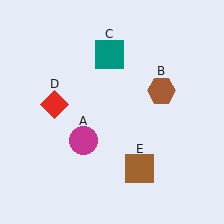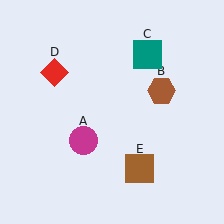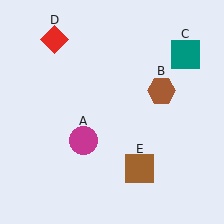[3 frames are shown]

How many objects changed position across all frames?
2 objects changed position: teal square (object C), red diamond (object D).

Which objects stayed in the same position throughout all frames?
Magenta circle (object A) and brown hexagon (object B) and brown square (object E) remained stationary.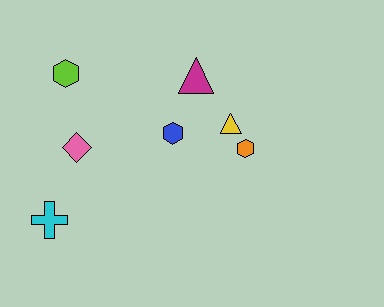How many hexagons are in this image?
There are 3 hexagons.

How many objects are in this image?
There are 7 objects.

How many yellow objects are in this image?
There is 1 yellow object.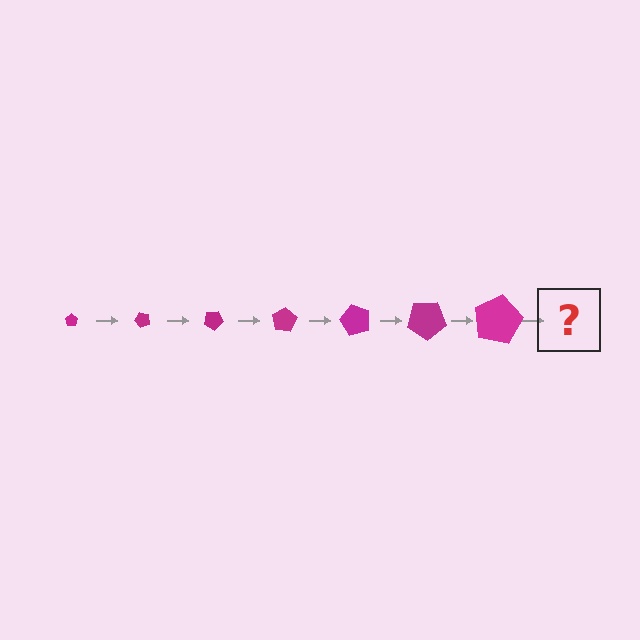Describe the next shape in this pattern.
It should be a pentagon, larger than the previous one and rotated 350 degrees from the start.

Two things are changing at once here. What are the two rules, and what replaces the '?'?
The two rules are that the pentagon grows larger each step and it rotates 50 degrees each step. The '?' should be a pentagon, larger than the previous one and rotated 350 degrees from the start.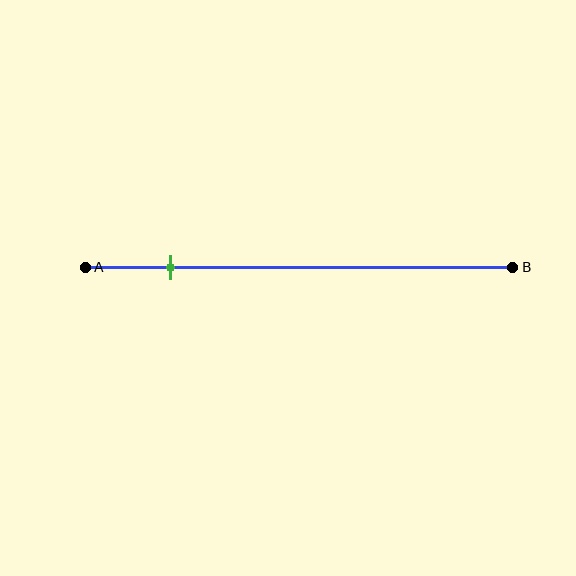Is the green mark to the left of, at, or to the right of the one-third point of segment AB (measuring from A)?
The green mark is to the left of the one-third point of segment AB.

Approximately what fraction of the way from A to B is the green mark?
The green mark is approximately 20% of the way from A to B.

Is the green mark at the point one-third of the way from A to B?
No, the mark is at about 20% from A, not at the 33% one-third point.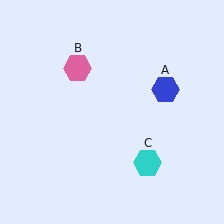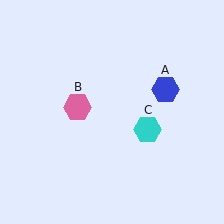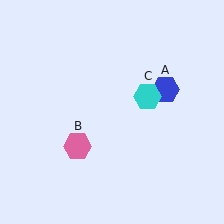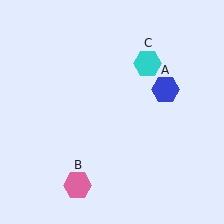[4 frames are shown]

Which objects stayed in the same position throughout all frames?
Blue hexagon (object A) remained stationary.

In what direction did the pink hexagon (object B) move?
The pink hexagon (object B) moved down.